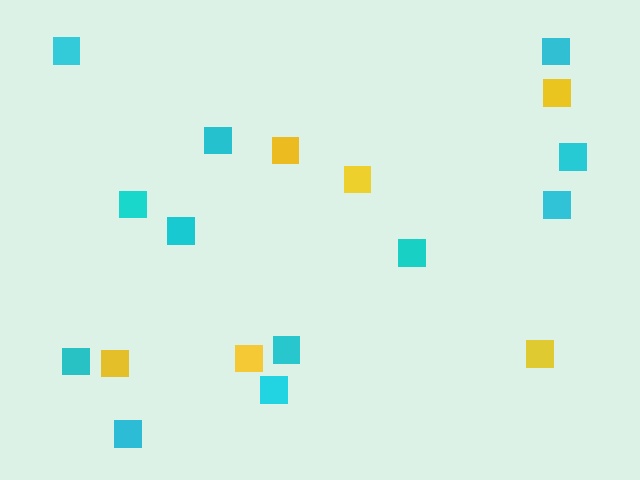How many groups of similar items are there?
There are 2 groups: one group of cyan squares (12) and one group of yellow squares (6).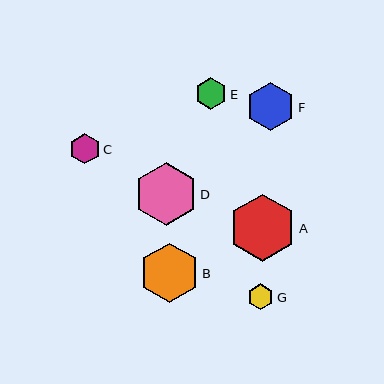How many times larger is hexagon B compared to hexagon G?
Hexagon B is approximately 2.3 times the size of hexagon G.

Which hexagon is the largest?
Hexagon A is the largest with a size of approximately 68 pixels.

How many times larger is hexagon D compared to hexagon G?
Hexagon D is approximately 2.4 times the size of hexagon G.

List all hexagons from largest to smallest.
From largest to smallest: A, D, B, F, E, C, G.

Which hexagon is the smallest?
Hexagon G is the smallest with a size of approximately 26 pixels.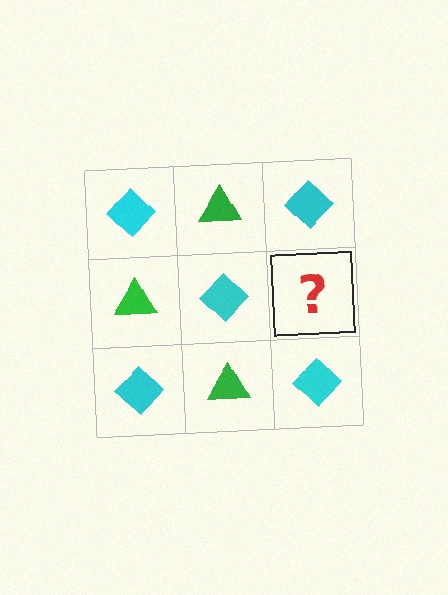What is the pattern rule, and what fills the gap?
The rule is that it alternates cyan diamond and green triangle in a checkerboard pattern. The gap should be filled with a green triangle.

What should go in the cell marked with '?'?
The missing cell should contain a green triangle.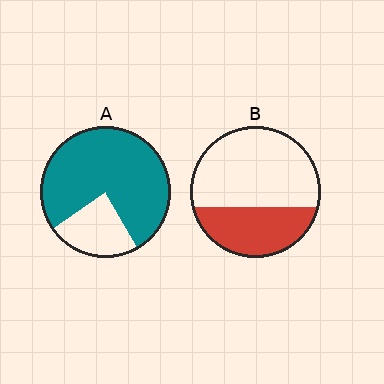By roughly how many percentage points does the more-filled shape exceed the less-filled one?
By roughly 40 percentage points (A over B).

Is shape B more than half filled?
No.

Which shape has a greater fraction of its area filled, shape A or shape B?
Shape A.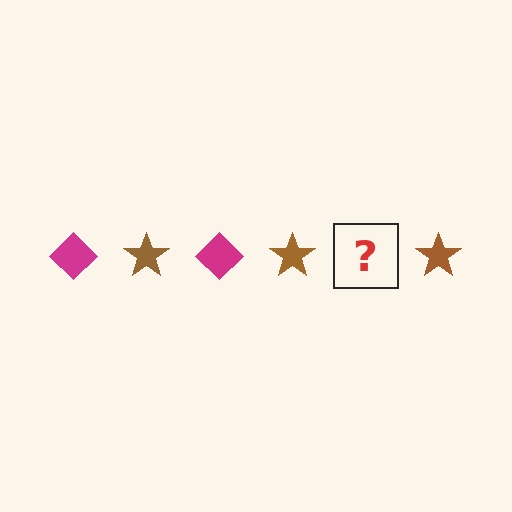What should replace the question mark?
The question mark should be replaced with a magenta diamond.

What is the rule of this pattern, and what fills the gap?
The rule is that the pattern alternates between magenta diamond and brown star. The gap should be filled with a magenta diamond.